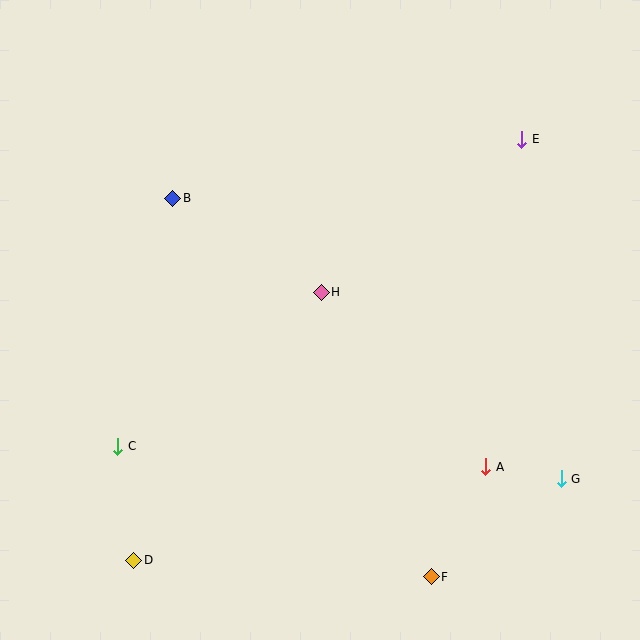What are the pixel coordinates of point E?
Point E is at (522, 139).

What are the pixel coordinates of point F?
Point F is at (431, 577).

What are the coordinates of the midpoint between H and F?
The midpoint between H and F is at (376, 434).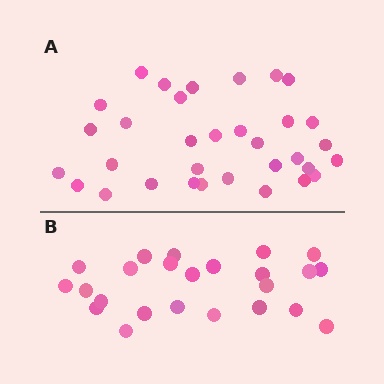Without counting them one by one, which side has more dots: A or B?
Region A (the top region) has more dots.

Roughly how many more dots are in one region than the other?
Region A has roughly 8 or so more dots than region B.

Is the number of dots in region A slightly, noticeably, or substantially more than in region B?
Region A has noticeably more, but not dramatically so. The ratio is roughly 1.4 to 1.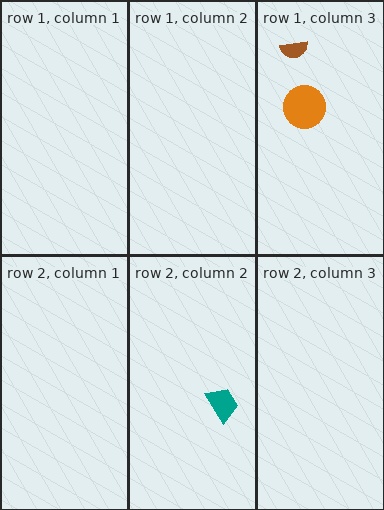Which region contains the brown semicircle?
The row 1, column 3 region.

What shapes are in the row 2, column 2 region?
The teal trapezoid.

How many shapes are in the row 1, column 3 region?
2.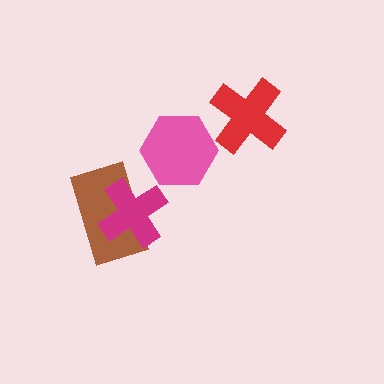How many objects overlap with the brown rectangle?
1 object overlaps with the brown rectangle.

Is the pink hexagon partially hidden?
No, no other shape covers it.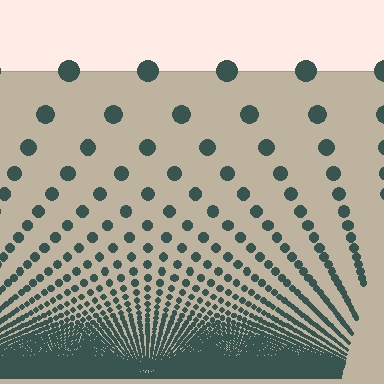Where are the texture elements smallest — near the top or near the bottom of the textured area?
Near the bottom.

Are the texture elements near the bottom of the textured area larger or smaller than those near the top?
Smaller. The gradient is inverted — elements near the bottom are smaller and denser.